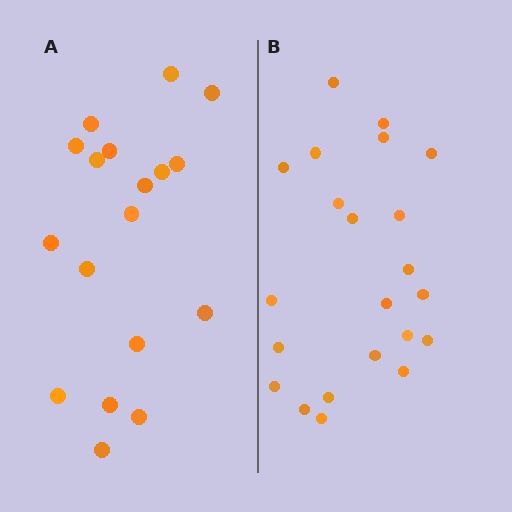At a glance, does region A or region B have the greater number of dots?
Region B (the right region) has more dots.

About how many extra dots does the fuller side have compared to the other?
Region B has about 4 more dots than region A.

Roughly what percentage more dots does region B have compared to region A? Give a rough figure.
About 20% more.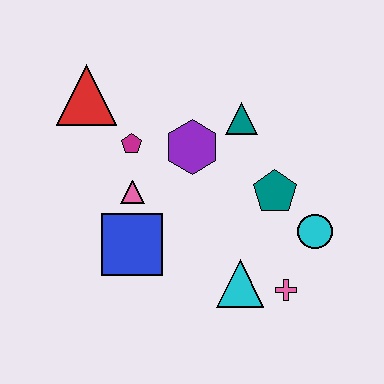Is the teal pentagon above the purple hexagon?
No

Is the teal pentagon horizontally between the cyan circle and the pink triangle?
Yes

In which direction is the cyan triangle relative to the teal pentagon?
The cyan triangle is below the teal pentagon.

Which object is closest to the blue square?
The pink triangle is closest to the blue square.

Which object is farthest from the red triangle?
The pink cross is farthest from the red triangle.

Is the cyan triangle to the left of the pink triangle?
No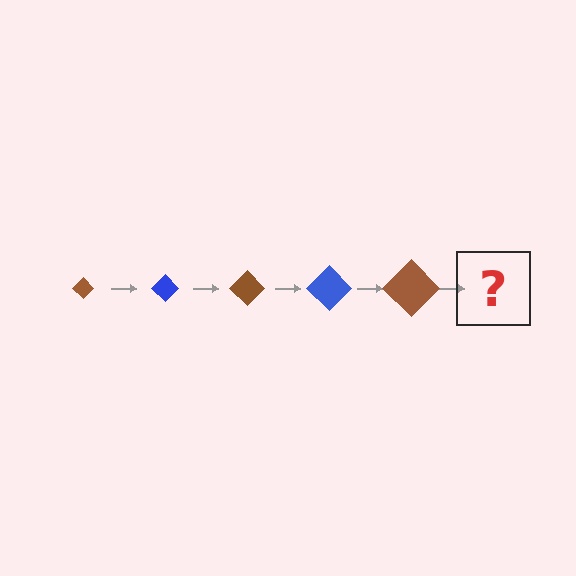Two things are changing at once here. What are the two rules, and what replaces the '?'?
The two rules are that the diamond grows larger each step and the color cycles through brown and blue. The '?' should be a blue diamond, larger than the previous one.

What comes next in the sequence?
The next element should be a blue diamond, larger than the previous one.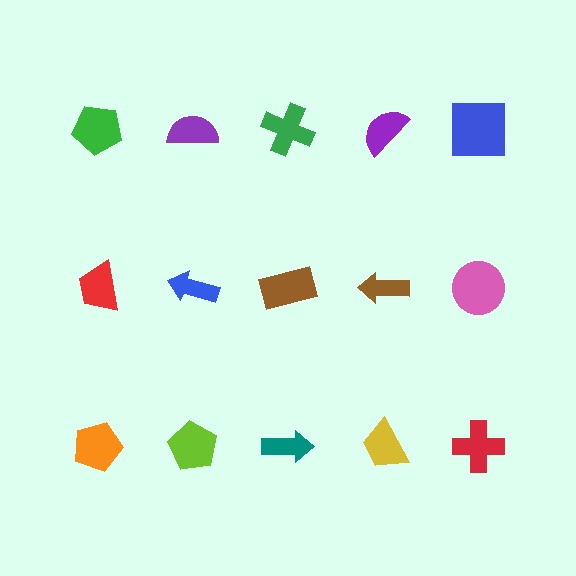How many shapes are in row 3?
5 shapes.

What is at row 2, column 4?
A brown arrow.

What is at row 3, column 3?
A teal arrow.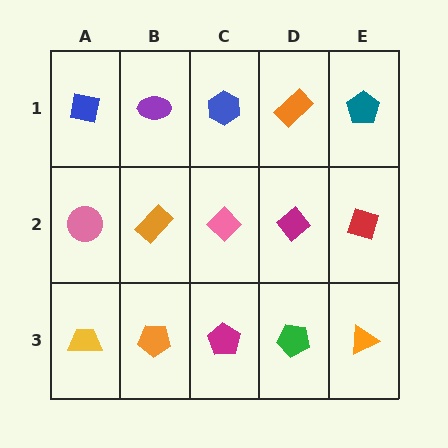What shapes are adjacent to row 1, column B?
An orange rectangle (row 2, column B), a blue square (row 1, column A), a blue hexagon (row 1, column C).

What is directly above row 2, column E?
A teal pentagon.